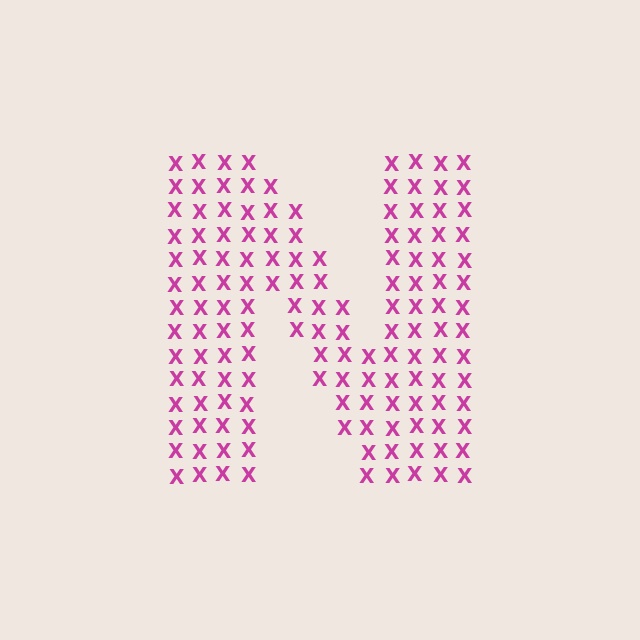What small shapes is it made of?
It is made of small letter X's.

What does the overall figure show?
The overall figure shows the letter N.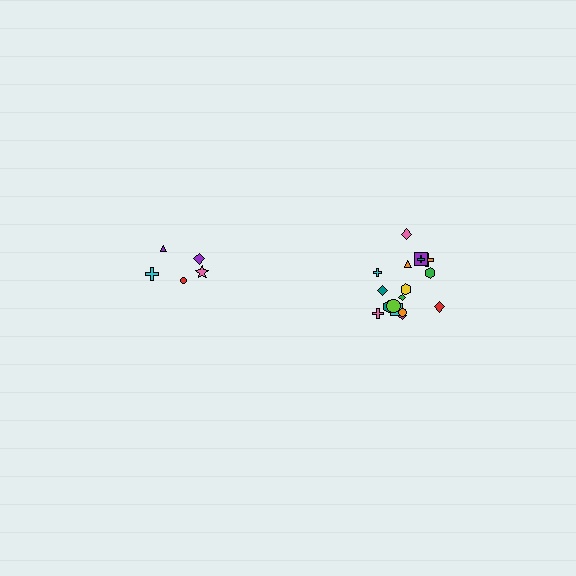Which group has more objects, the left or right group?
The right group.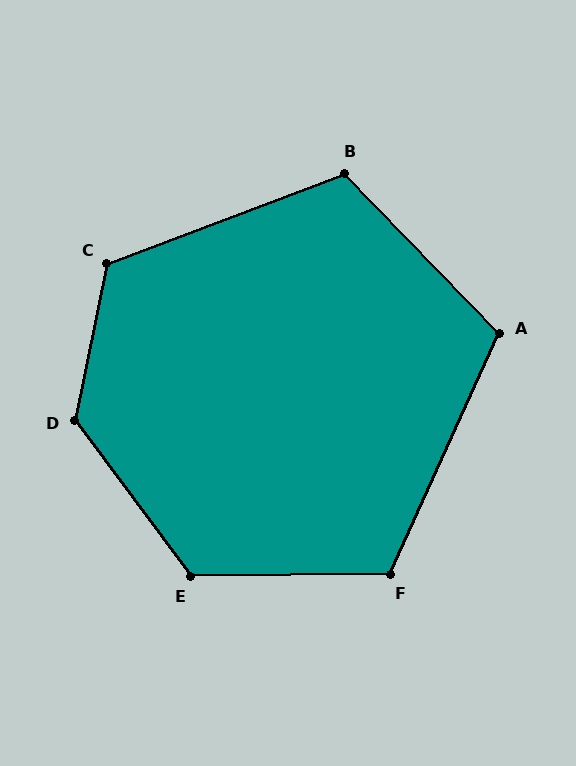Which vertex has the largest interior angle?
D, at approximately 132 degrees.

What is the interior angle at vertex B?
Approximately 113 degrees (obtuse).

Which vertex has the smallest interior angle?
A, at approximately 112 degrees.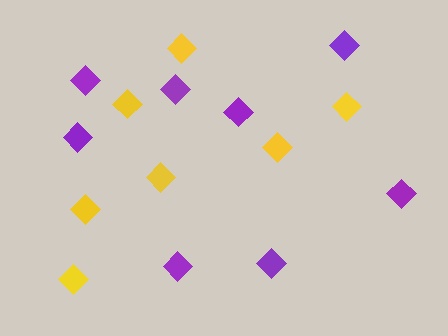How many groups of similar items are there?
There are 2 groups: one group of purple diamonds (8) and one group of yellow diamonds (7).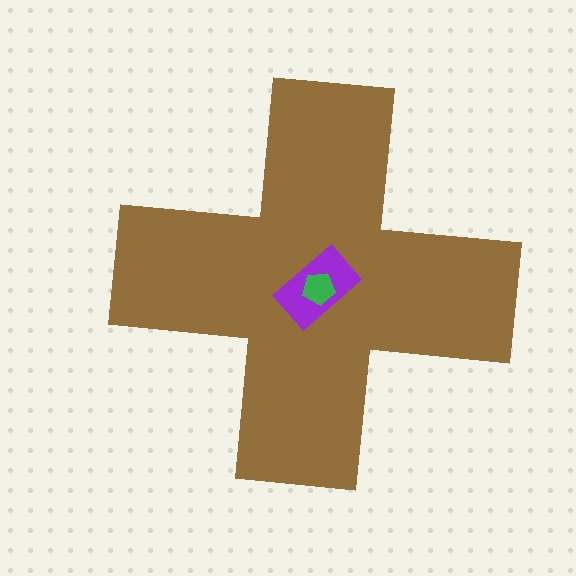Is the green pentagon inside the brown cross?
Yes.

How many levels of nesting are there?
3.